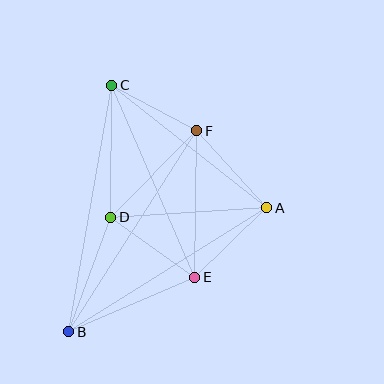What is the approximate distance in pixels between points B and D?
The distance between B and D is approximately 122 pixels.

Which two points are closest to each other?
Points C and F are closest to each other.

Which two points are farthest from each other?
Points B and C are farthest from each other.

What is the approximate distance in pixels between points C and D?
The distance between C and D is approximately 132 pixels.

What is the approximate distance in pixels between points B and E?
The distance between B and E is approximately 137 pixels.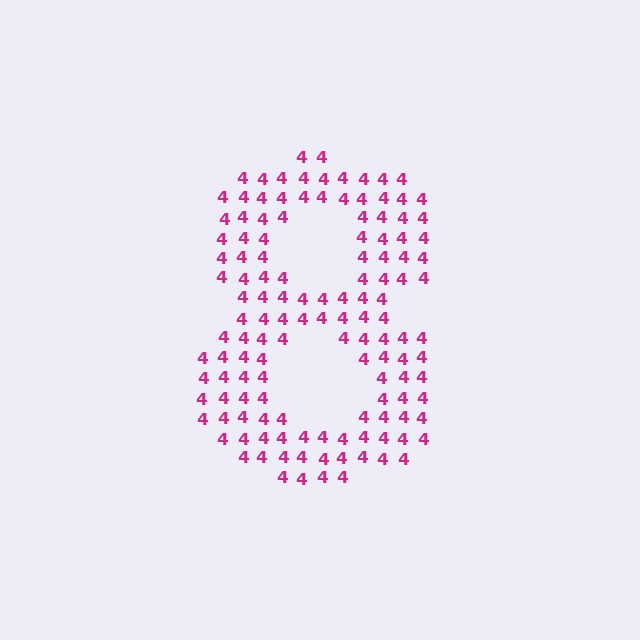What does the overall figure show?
The overall figure shows the digit 8.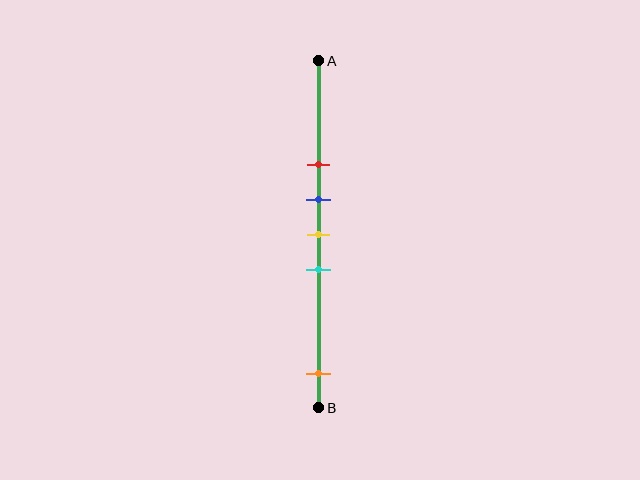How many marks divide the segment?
There are 5 marks dividing the segment.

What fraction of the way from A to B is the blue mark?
The blue mark is approximately 40% (0.4) of the way from A to B.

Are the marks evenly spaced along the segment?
No, the marks are not evenly spaced.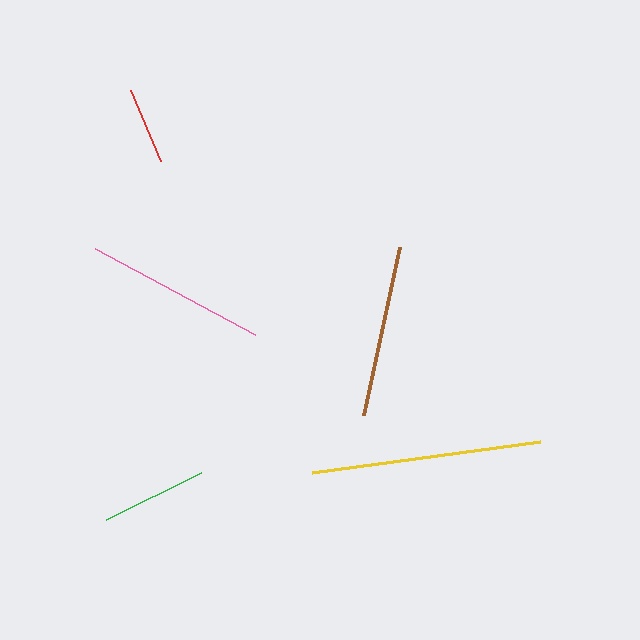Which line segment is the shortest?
The red line is the shortest at approximately 78 pixels.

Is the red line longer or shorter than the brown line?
The brown line is longer than the red line.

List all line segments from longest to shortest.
From longest to shortest: yellow, pink, brown, green, red.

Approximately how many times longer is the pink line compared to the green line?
The pink line is approximately 1.7 times the length of the green line.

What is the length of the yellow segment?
The yellow segment is approximately 230 pixels long.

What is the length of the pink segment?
The pink segment is approximately 181 pixels long.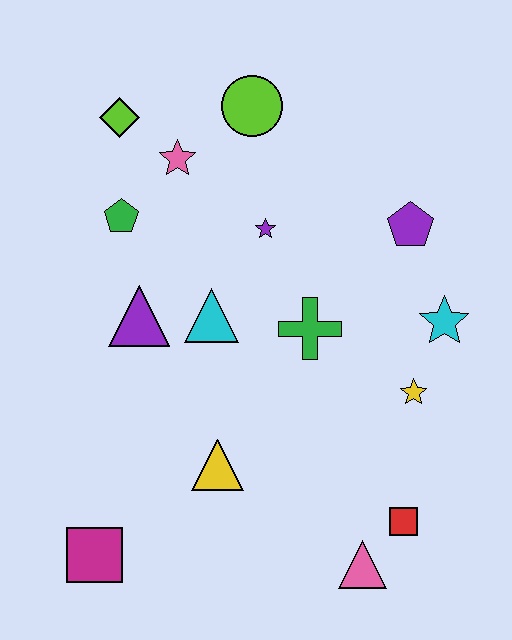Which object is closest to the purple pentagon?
The cyan star is closest to the purple pentagon.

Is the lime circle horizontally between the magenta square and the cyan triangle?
No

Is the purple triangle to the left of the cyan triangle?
Yes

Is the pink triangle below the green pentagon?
Yes